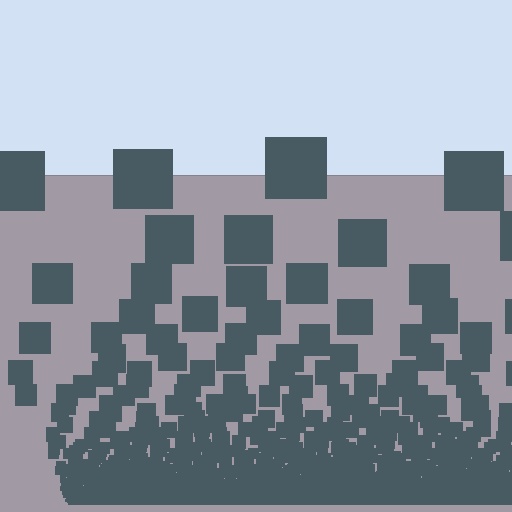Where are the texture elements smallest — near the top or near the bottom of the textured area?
Near the bottom.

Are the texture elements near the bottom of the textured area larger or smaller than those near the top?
Smaller. The gradient is inverted — elements near the bottom are smaller and denser.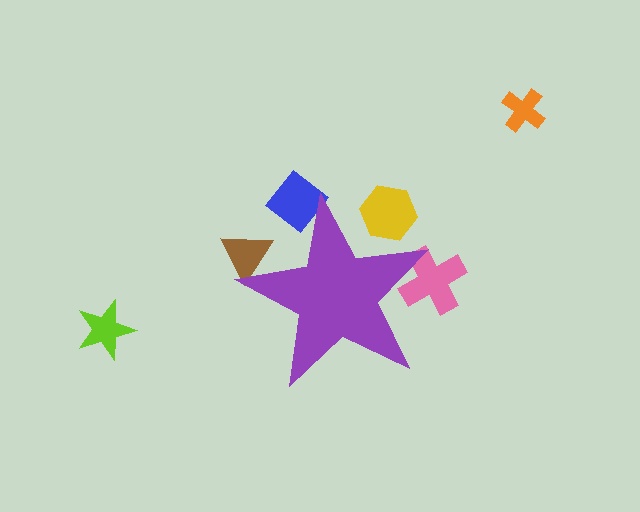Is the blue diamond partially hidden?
Yes, the blue diamond is partially hidden behind the purple star.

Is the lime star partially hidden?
No, the lime star is fully visible.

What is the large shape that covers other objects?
A purple star.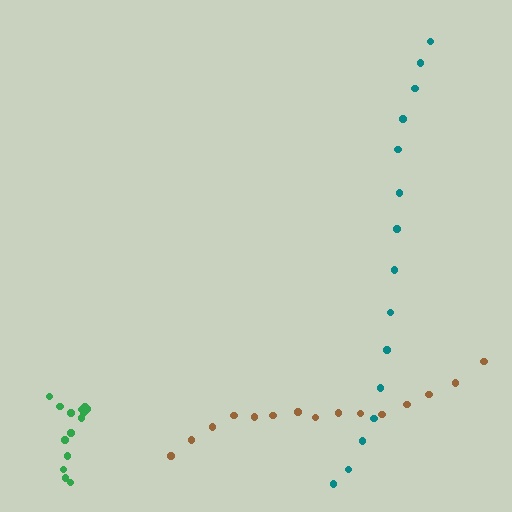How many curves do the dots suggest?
There are 3 distinct paths.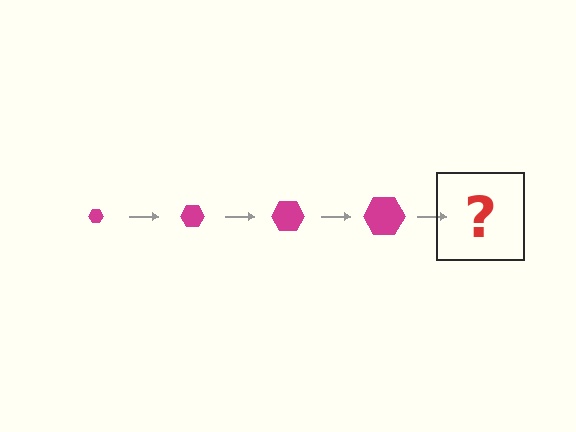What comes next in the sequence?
The next element should be a magenta hexagon, larger than the previous one.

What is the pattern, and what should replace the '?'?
The pattern is that the hexagon gets progressively larger each step. The '?' should be a magenta hexagon, larger than the previous one.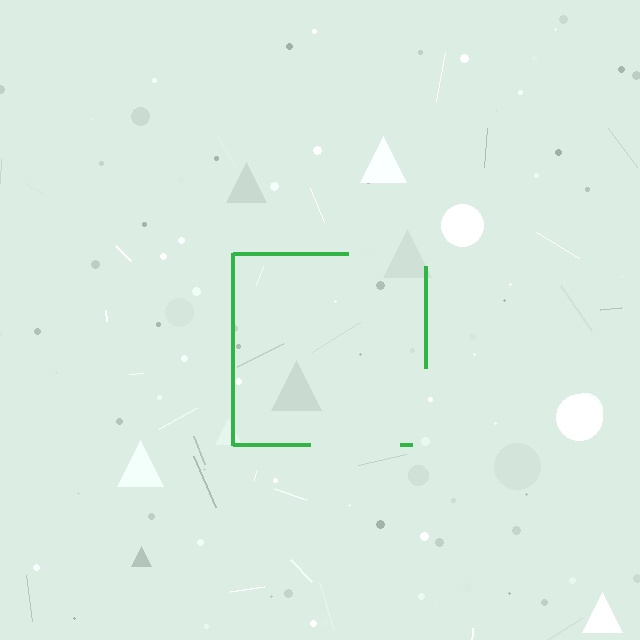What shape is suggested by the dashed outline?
The dashed outline suggests a square.